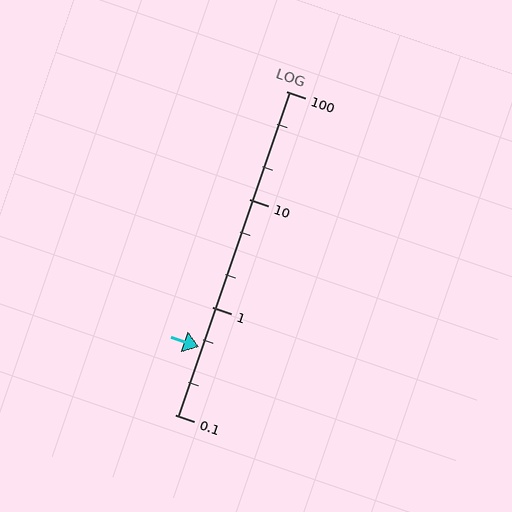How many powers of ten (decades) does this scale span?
The scale spans 3 decades, from 0.1 to 100.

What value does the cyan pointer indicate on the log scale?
The pointer indicates approximately 0.42.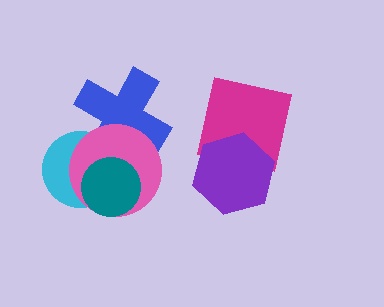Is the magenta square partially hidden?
Yes, it is partially covered by another shape.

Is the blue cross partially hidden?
Yes, it is partially covered by another shape.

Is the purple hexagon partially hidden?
No, no other shape covers it.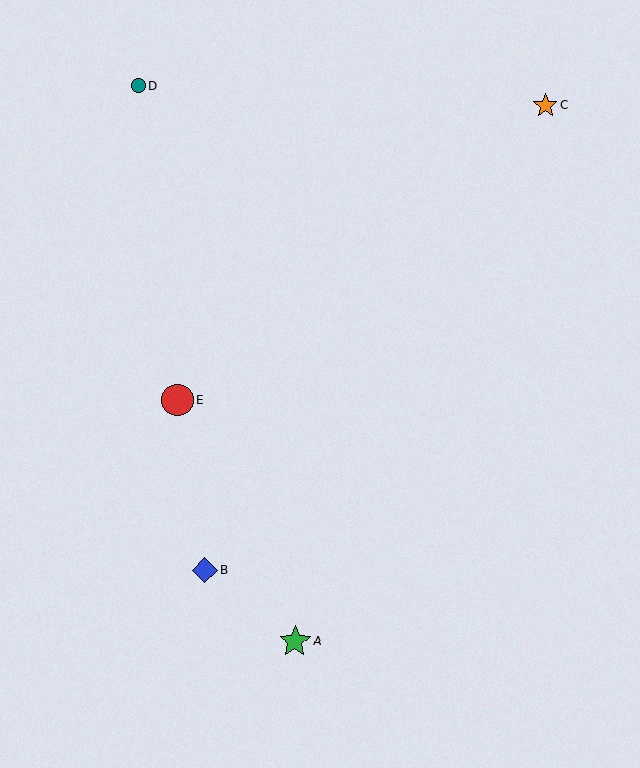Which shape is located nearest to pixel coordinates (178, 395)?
The red circle (labeled E) at (177, 400) is nearest to that location.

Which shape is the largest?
The red circle (labeled E) is the largest.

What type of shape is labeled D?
Shape D is a teal circle.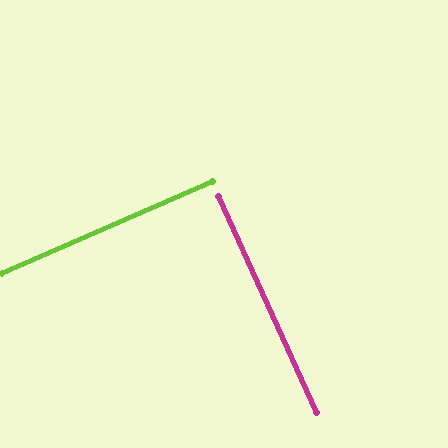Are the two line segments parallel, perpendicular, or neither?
Perpendicular — they meet at approximately 89°.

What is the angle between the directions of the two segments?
Approximately 89 degrees.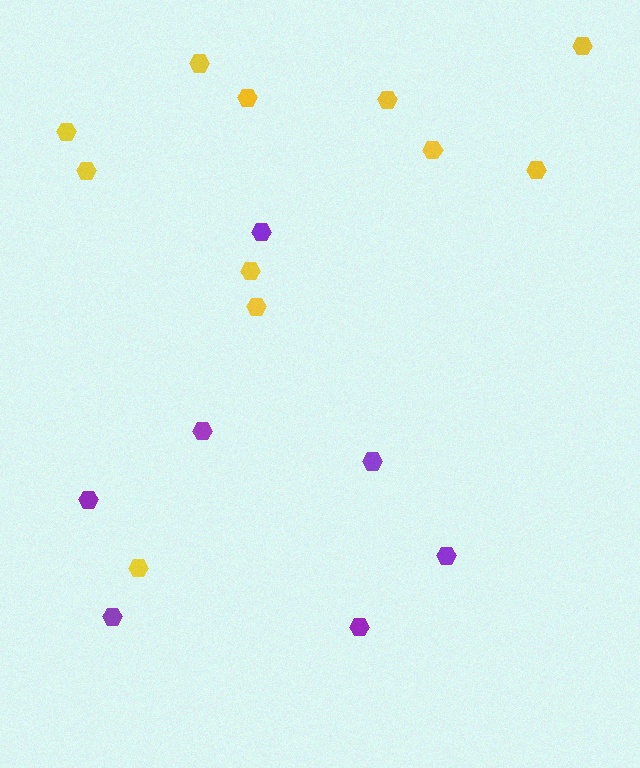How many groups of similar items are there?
There are 2 groups: one group of yellow hexagons (11) and one group of purple hexagons (7).